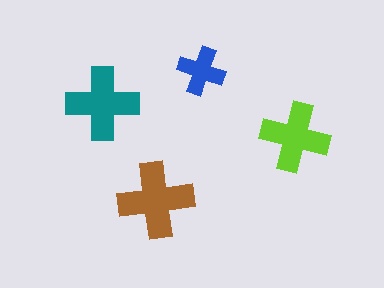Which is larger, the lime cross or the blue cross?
The lime one.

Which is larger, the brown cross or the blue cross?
The brown one.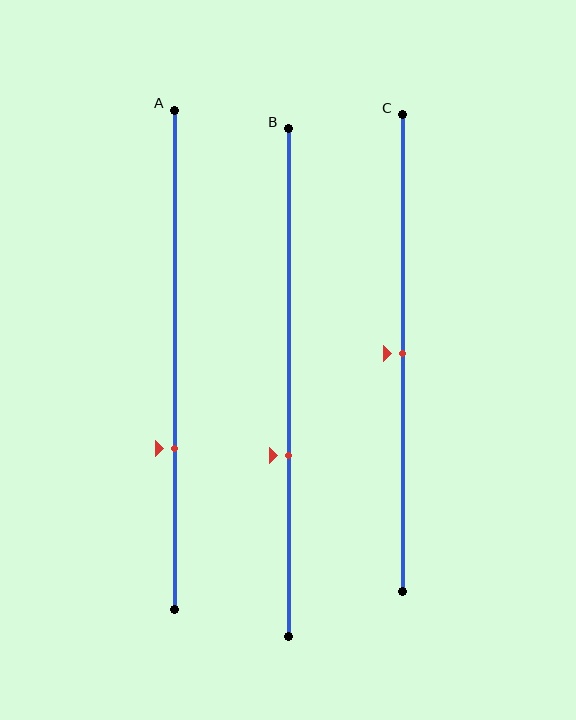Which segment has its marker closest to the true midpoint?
Segment C has its marker closest to the true midpoint.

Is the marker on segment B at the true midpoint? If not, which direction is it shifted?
No, the marker on segment B is shifted downward by about 14% of the segment length.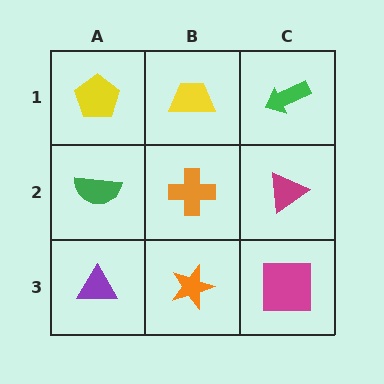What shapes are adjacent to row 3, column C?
A magenta triangle (row 2, column C), an orange star (row 3, column B).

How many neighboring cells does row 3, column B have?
3.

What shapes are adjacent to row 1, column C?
A magenta triangle (row 2, column C), a yellow trapezoid (row 1, column B).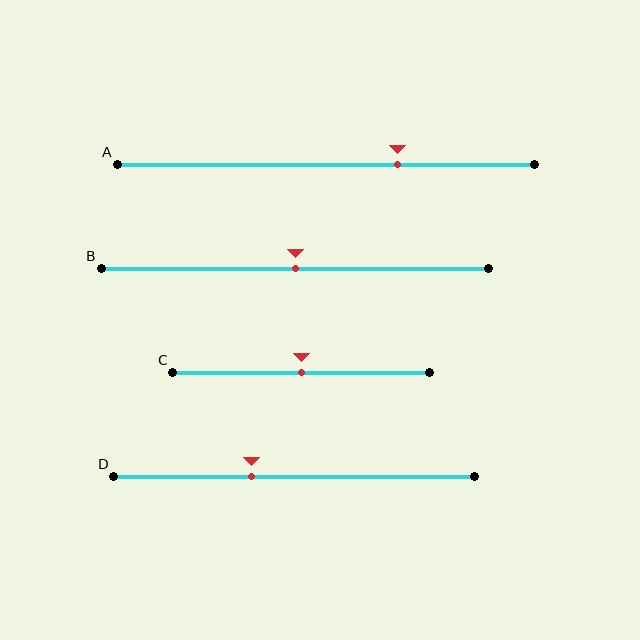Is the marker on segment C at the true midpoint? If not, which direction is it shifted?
Yes, the marker on segment C is at the true midpoint.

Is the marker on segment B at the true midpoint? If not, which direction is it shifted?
Yes, the marker on segment B is at the true midpoint.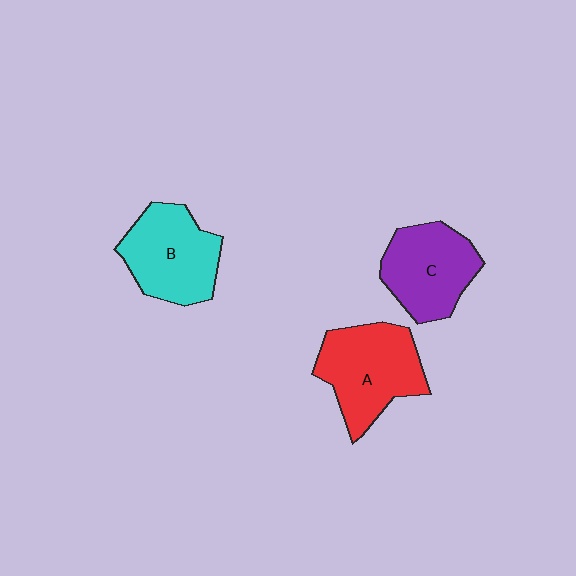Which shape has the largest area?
Shape A (red).